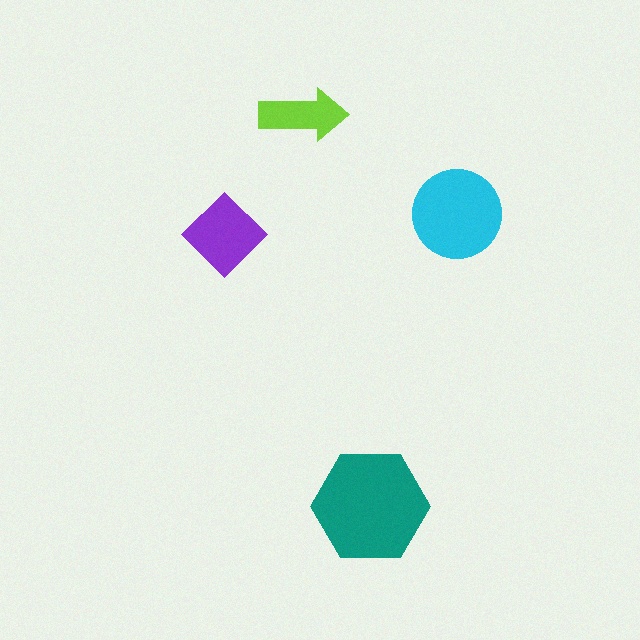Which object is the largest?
The teal hexagon.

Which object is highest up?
The lime arrow is topmost.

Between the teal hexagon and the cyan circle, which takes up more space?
The teal hexagon.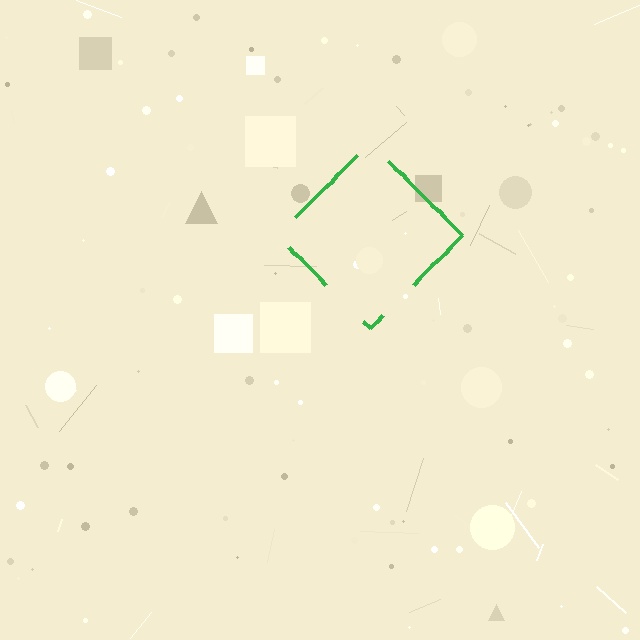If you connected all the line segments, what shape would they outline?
They would outline a diamond.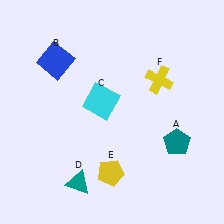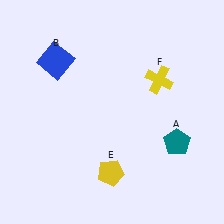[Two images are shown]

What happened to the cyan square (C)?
The cyan square (C) was removed in Image 2. It was in the top-left area of Image 1.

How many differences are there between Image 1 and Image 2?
There are 2 differences between the two images.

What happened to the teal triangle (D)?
The teal triangle (D) was removed in Image 2. It was in the bottom-left area of Image 1.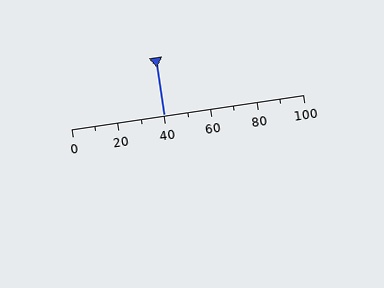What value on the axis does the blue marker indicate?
The marker indicates approximately 40.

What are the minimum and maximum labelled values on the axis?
The axis runs from 0 to 100.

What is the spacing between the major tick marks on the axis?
The major ticks are spaced 20 apart.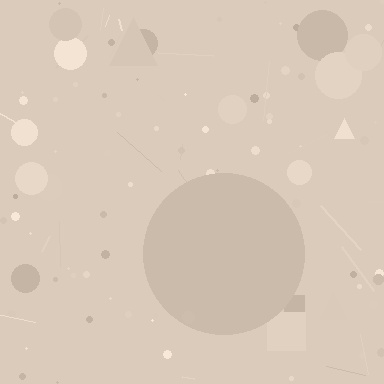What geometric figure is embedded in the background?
A circle is embedded in the background.